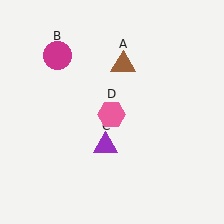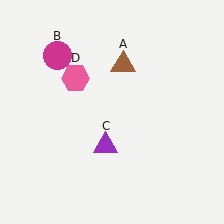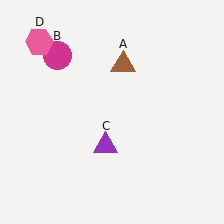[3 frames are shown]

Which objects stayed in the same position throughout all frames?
Brown triangle (object A) and magenta circle (object B) and purple triangle (object C) remained stationary.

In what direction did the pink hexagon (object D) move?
The pink hexagon (object D) moved up and to the left.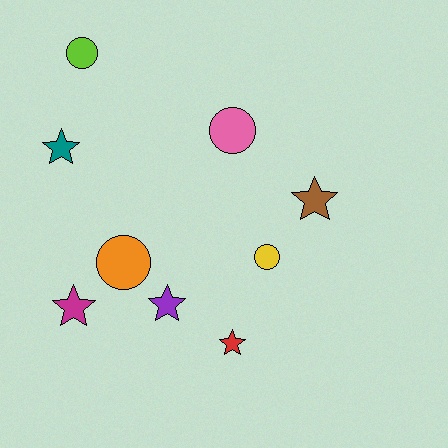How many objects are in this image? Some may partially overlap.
There are 9 objects.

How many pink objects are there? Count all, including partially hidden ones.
There is 1 pink object.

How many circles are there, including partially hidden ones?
There are 4 circles.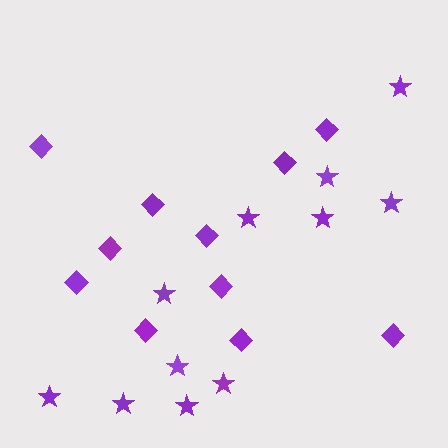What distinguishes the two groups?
There are 2 groups: one group of stars (11) and one group of diamonds (11).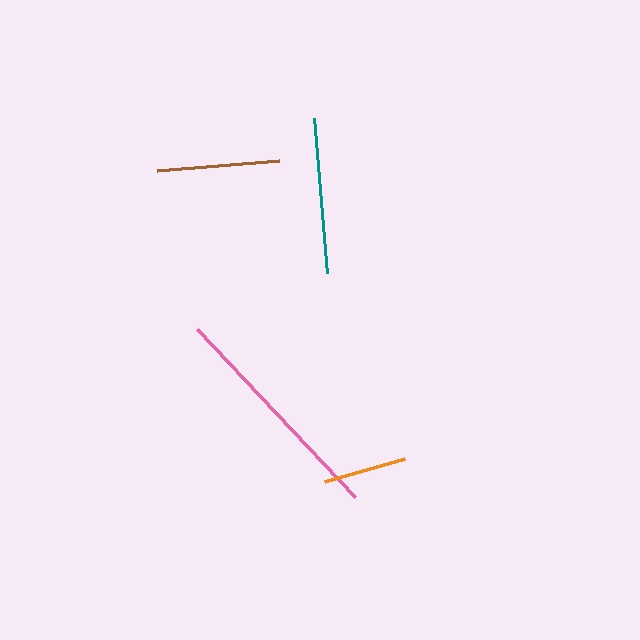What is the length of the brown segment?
The brown segment is approximately 122 pixels long.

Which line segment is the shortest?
The orange line is the shortest at approximately 83 pixels.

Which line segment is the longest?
The pink line is the longest at approximately 230 pixels.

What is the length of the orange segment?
The orange segment is approximately 83 pixels long.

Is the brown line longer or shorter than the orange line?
The brown line is longer than the orange line.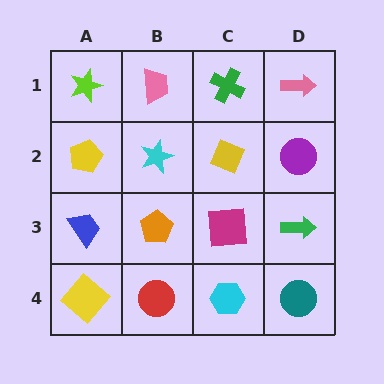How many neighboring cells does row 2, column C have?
4.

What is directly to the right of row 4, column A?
A red circle.